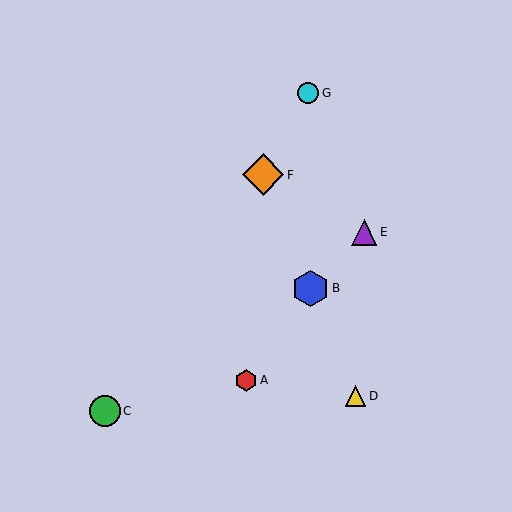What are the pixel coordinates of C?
Object C is at (105, 411).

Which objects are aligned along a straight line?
Objects B, D, F are aligned along a straight line.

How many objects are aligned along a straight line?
3 objects (B, D, F) are aligned along a straight line.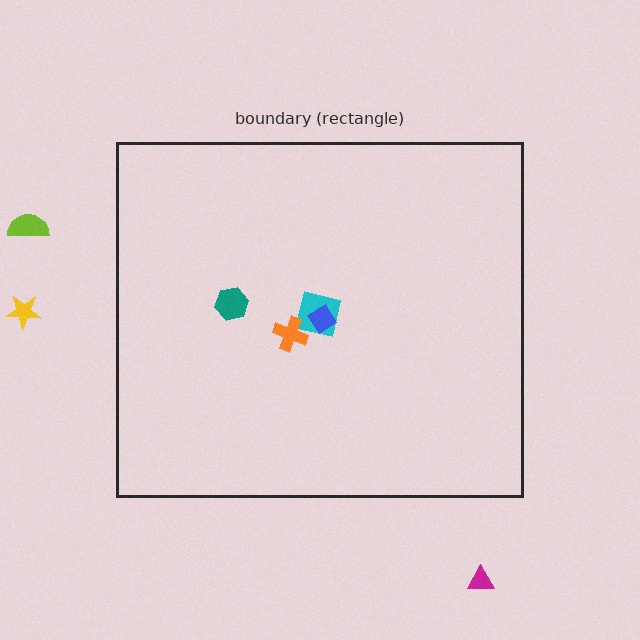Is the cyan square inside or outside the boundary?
Inside.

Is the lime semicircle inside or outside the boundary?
Outside.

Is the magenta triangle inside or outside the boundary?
Outside.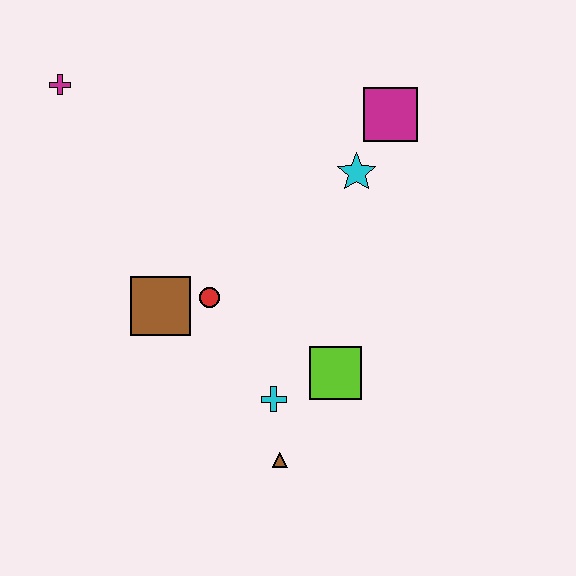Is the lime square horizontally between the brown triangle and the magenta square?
Yes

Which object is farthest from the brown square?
The magenta square is farthest from the brown square.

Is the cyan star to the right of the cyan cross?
Yes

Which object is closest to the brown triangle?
The cyan cross is closest to the brown triangle.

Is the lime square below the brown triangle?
No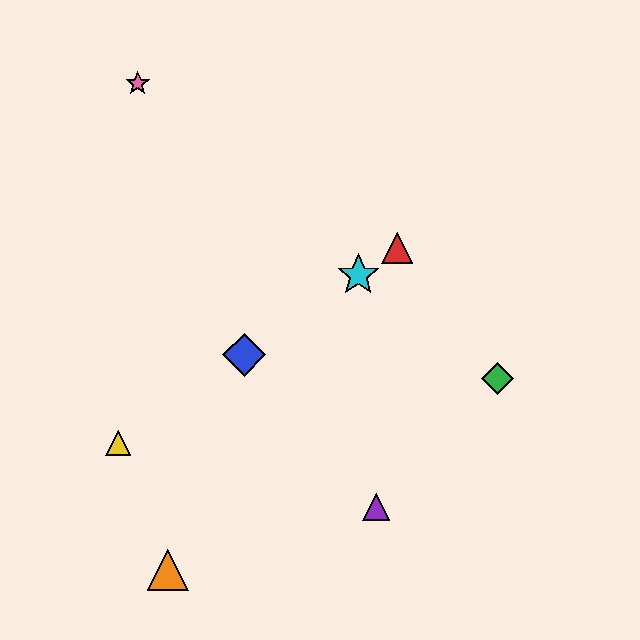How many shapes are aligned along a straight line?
4 shapes (the red triangle, the blue diamond, the yellow triangle, the cyan star) are aligned along a straight line.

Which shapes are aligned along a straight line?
The red triangle, the blue diamond, the yellow triangle, the cyan star are aligned along a straight line.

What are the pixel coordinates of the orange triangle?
The orange triangle is at (168, 570).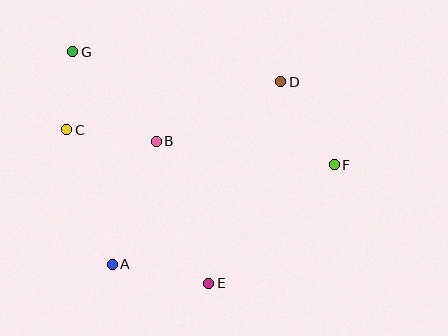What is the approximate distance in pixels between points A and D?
The distance between A and D is approximately 249 pixels.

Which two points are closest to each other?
Points C and G are closest to each other.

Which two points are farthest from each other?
Points F and G are farthest from each other.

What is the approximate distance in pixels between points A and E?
The distance between A and E is approximately 98 pixels.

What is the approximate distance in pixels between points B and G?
The distance between B and G is approximately 122 pixels.